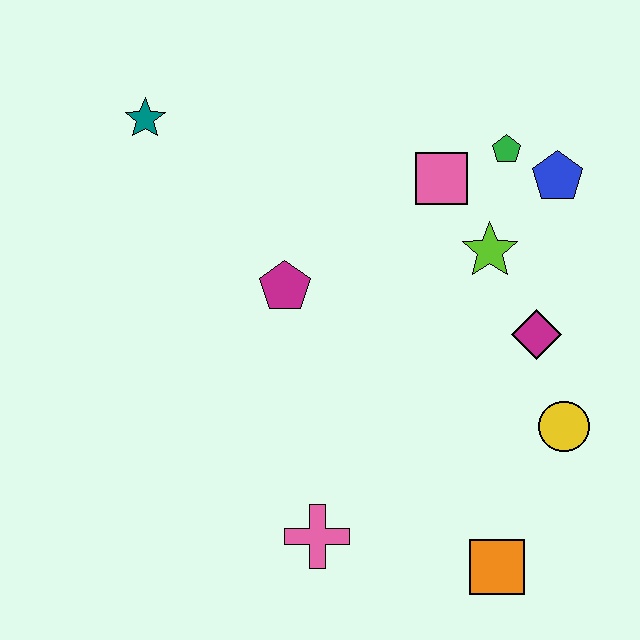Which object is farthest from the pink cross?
The teal star is farthest from the pink cross.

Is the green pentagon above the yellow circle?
Yes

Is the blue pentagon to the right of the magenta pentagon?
Yes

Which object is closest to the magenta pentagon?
The pink square is closest to the magenta pentagon.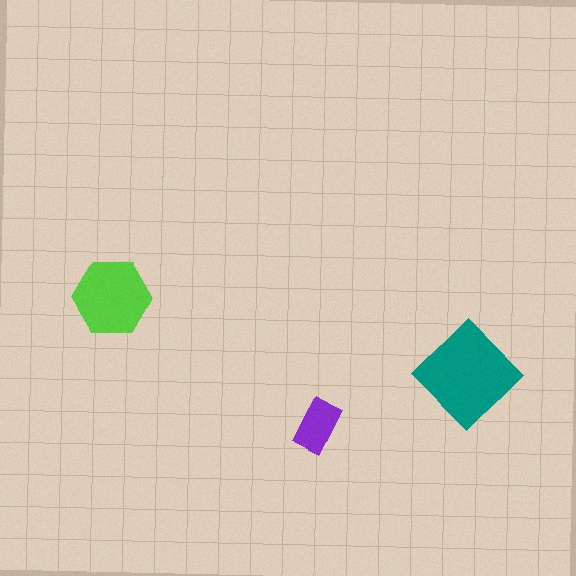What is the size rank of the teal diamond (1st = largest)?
1st.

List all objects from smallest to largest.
The purple rectangle, the lime hexagon, the teal diamond.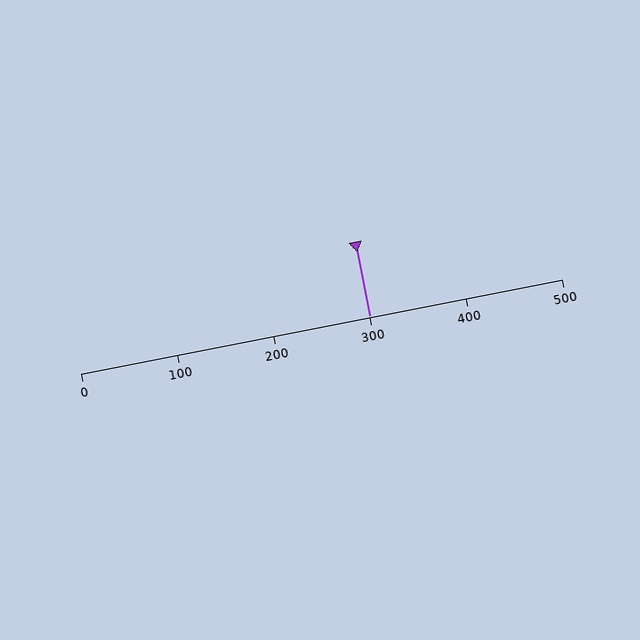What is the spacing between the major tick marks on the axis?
The major ticks are spaced 100 apart.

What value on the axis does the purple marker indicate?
The marker indicates approximately 300.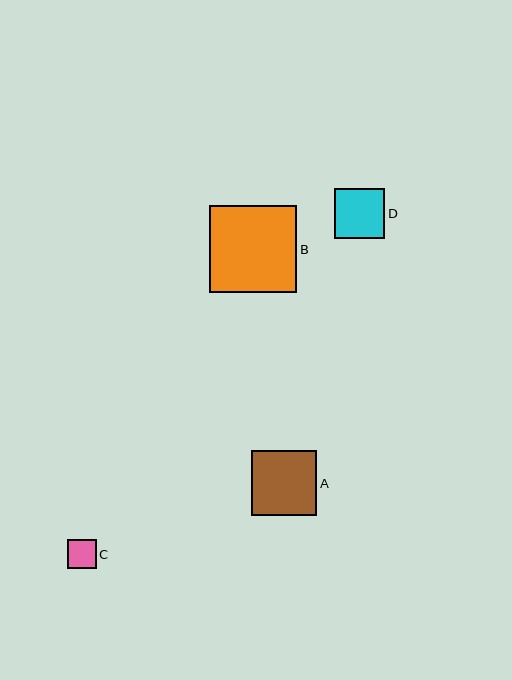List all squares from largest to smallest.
From largest to smallest: B, A, D, C.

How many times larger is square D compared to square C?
Square D is approximately 1.8 times the size of square C.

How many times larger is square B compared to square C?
Square B is approximately 3.1 times the size of square C.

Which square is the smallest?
Square C is the smallest with a size of approximately 28 pixels.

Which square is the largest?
Square B is the largest with a size of approximately 87 pixels.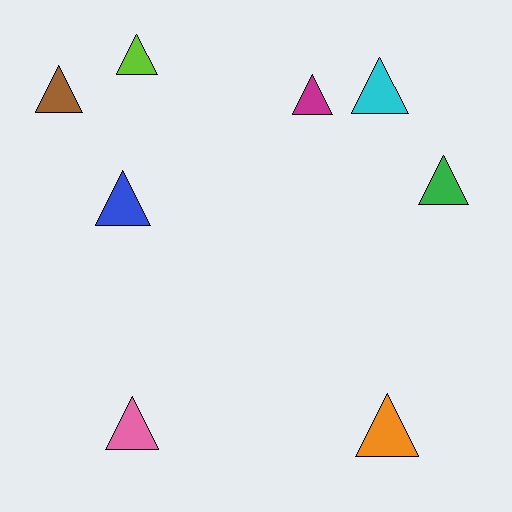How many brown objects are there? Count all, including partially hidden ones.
There is 1 brown object.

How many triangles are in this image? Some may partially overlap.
There are 8 triangles.